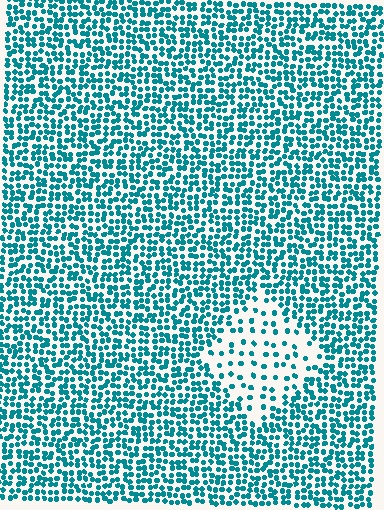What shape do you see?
I see a diamond.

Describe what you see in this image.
The image contains small teal elements arranged at two different densities. A diamond-shaped region is visible where the elements are less densely packed than the surrounding area.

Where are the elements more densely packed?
The elements are more densely packed outside the diamond boundary.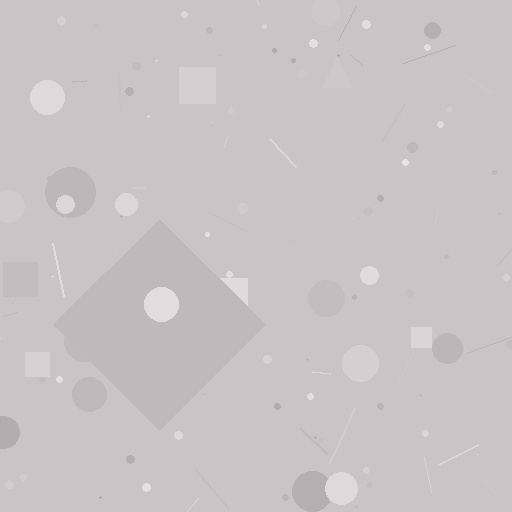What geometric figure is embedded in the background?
A diamond is embedded in the background.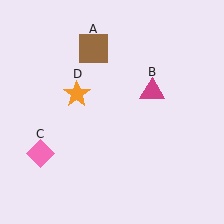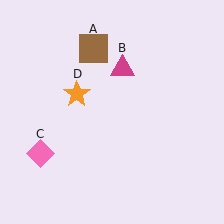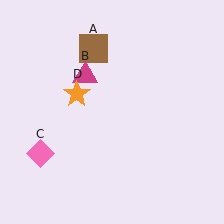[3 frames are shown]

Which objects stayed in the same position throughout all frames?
Brown square (object A) and pink diamond (object C) and orange star (object D) remained stationary.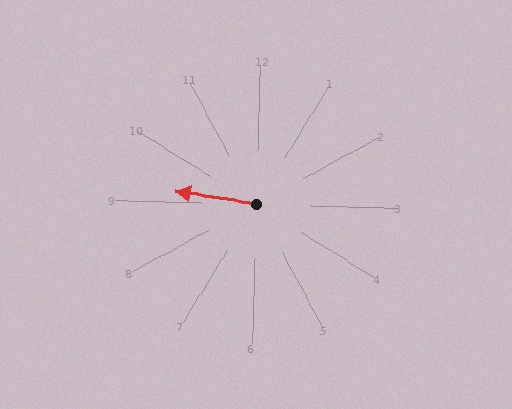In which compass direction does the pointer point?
West.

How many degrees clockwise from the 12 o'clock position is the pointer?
Approximately 278 degrees.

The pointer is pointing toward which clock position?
Roughly 9 o'clock.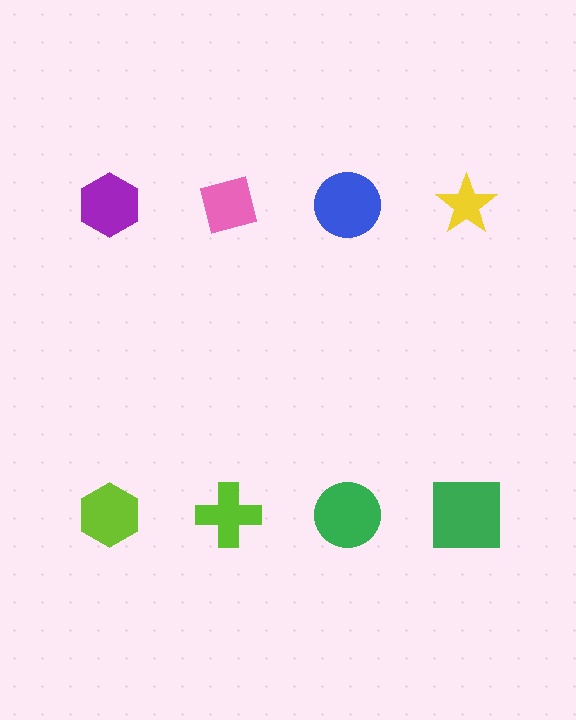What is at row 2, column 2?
A lime cross.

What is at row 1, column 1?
A purple hexagon.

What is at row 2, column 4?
A green square.